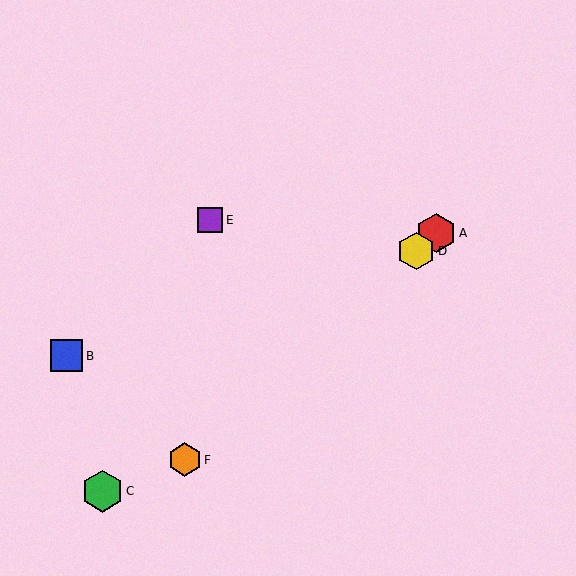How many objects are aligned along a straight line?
3 objects (A, D, F) are aligned along a straight line.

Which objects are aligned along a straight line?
Objects A, D, F are aligned along a straight line.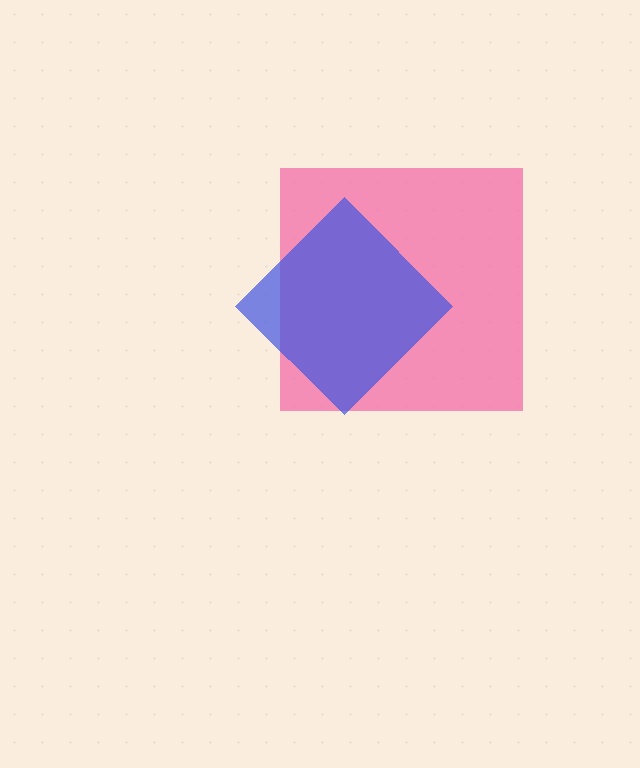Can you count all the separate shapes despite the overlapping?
Yes, there are 2 separate shapes.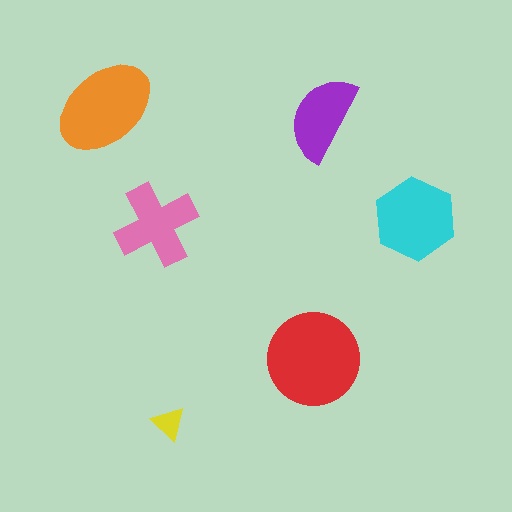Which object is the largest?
The red circle.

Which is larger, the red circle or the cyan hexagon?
The red circle.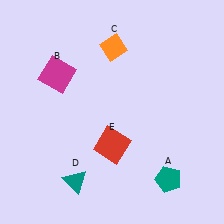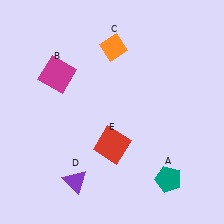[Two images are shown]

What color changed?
The triangle (D) changed from teal in Image 1 to purple in Image 2.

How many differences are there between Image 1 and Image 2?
There is 1 difference between the two images.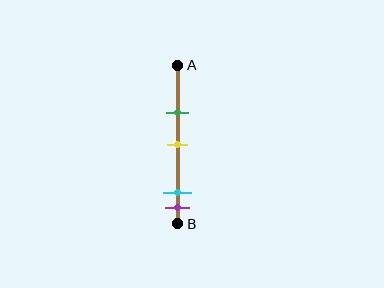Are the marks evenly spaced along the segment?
No, the marks are not evenly spaced.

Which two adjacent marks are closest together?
The cyan and purple marks are the closest adjacent pair.